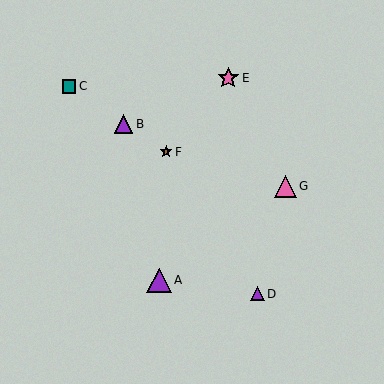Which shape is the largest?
The purple triangle (labeled A) is the largest.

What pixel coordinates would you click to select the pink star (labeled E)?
Click at (228, 78) to select the pink star E.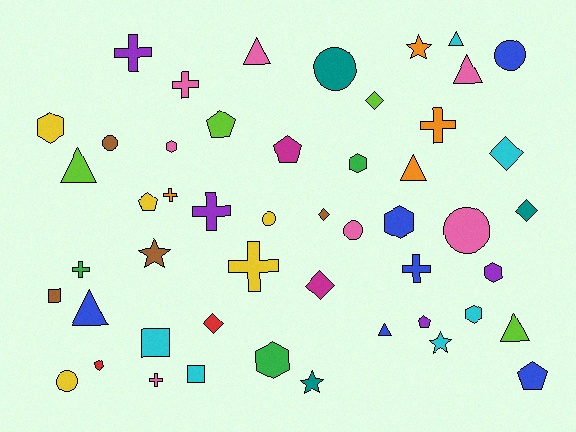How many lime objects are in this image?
There are 4 lime objects.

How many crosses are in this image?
There are 9 crosses.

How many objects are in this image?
There are 50 objects.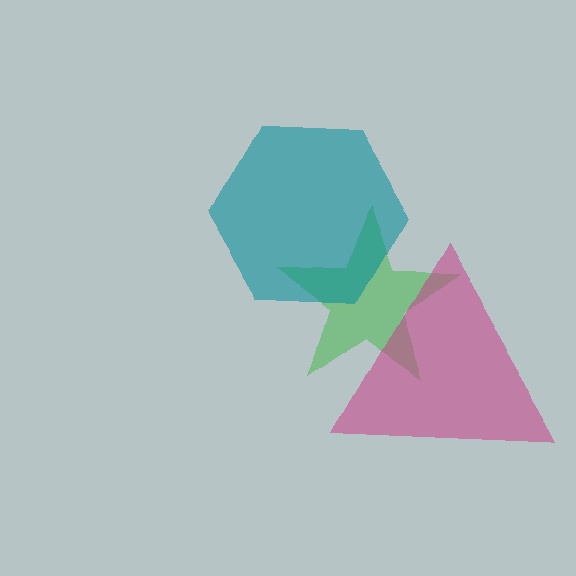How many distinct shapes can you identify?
There are 3 distinct shapes: a green star, a teal hexagon, a magenta triangle.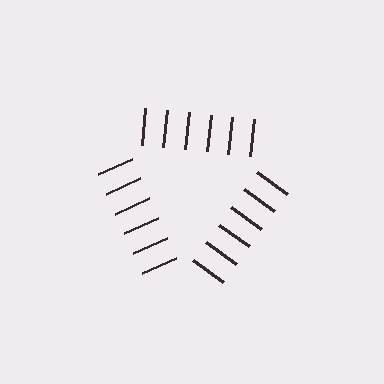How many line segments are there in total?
18 — 6 along each of the 3 edges.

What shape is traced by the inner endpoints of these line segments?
An illusory triangle — the line segments terminate on its edges but no continuous stroke is drawn.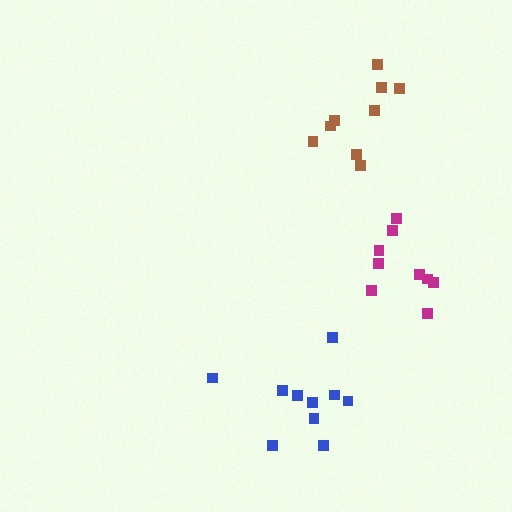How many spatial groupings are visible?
There are 3 spatial groupings.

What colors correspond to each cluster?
The clusters are colored: magenta, brown, blue.